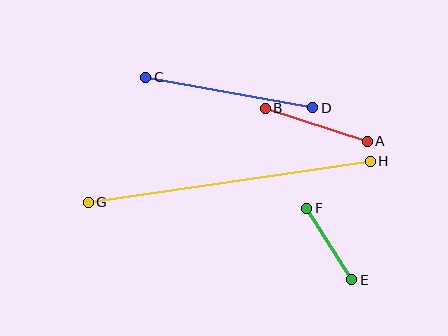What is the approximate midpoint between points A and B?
The midpoint is at approximately (316, 125) pixels.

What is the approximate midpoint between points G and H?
The midpoint is at approximately (229, 182) pixels.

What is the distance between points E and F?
The distance is approximately 84 pixels.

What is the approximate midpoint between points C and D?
The midpoint is at approximately (229, 92) pixels.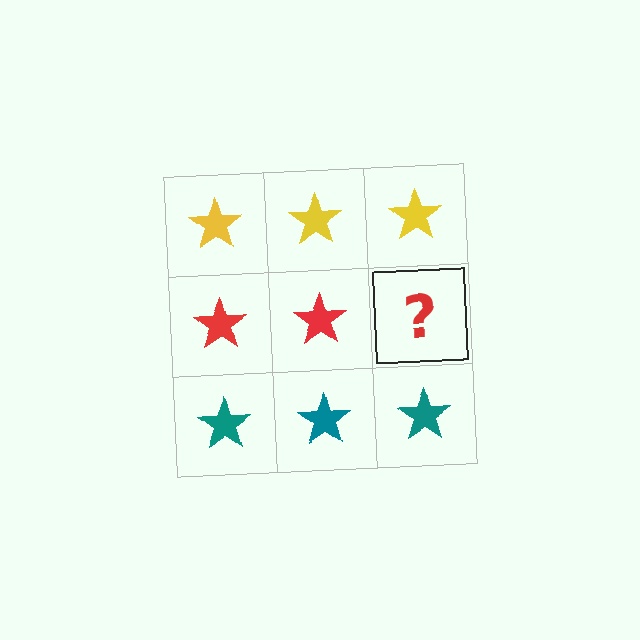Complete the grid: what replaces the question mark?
The question mark should be replaced with a red star.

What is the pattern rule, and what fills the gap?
The rule is that each row has a consistent color. The gap should be filled with a red star.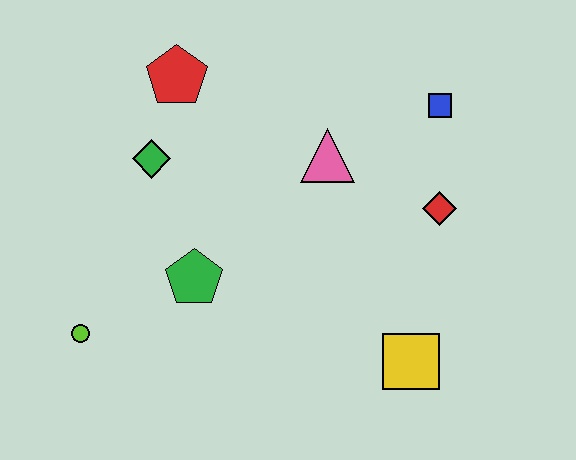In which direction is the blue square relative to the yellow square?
The blue square is above the yellow square.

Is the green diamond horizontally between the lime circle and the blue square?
Yes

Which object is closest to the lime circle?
The green pentagon is closest to the lime circle.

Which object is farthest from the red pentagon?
The yellow square is farthest from the red pentagon.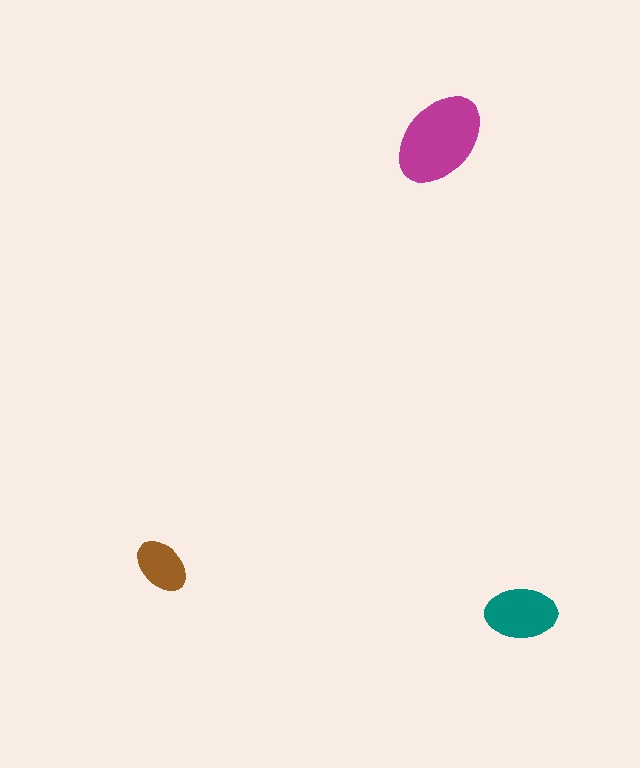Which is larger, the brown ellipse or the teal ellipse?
The teal one.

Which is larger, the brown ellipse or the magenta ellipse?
The magenta one.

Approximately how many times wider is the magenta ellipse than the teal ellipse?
About 1.5 times wider.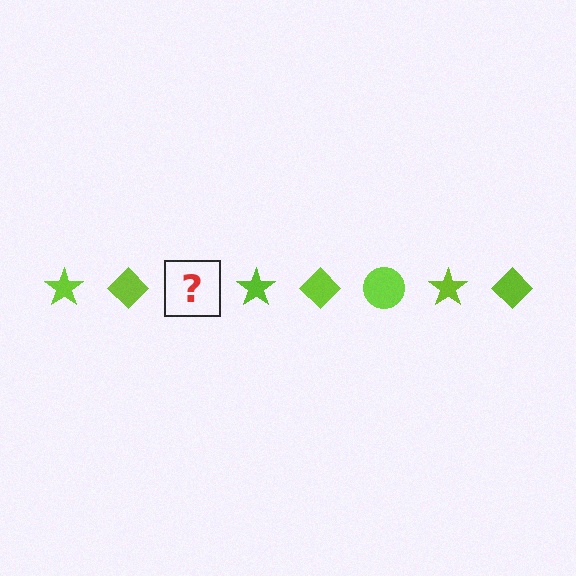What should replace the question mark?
The question mark should be replaced with a lime circle.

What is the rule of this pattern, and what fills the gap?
The rule is that the pattern cycles through star, diamond, circle shapes in lime. The gap should be filled with a lime circle.